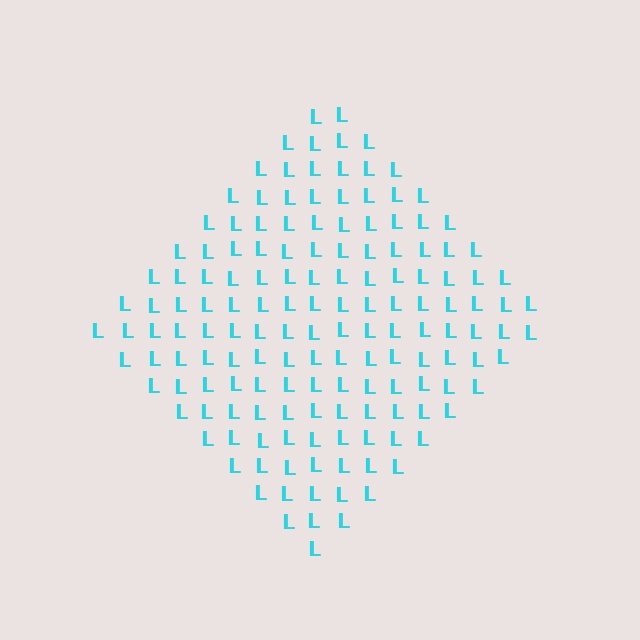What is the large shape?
The large shape is a diamond.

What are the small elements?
The small elements are letter L's.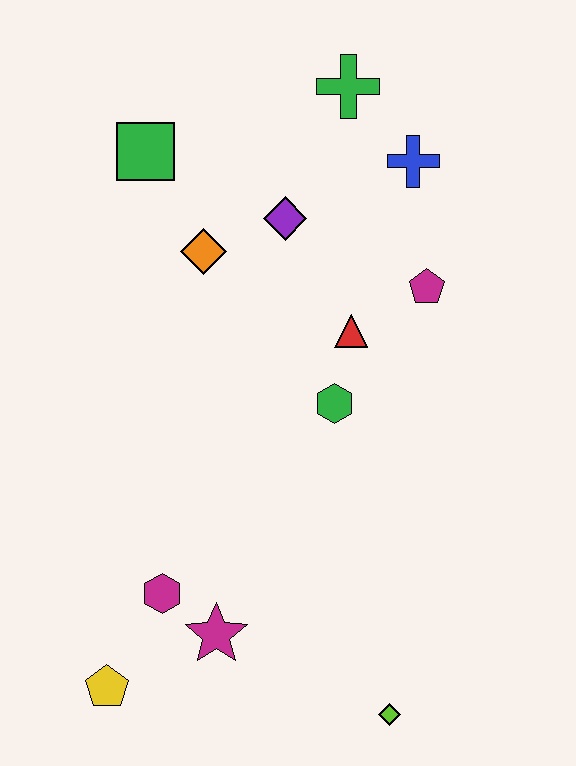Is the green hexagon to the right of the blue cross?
No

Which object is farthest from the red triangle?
The yellow pentagon is farthest from the red triangle.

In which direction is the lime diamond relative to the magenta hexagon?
The lime diamond is to the right of the magenta hexagon.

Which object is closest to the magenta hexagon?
The magenta star is closest to the magenta hexagon.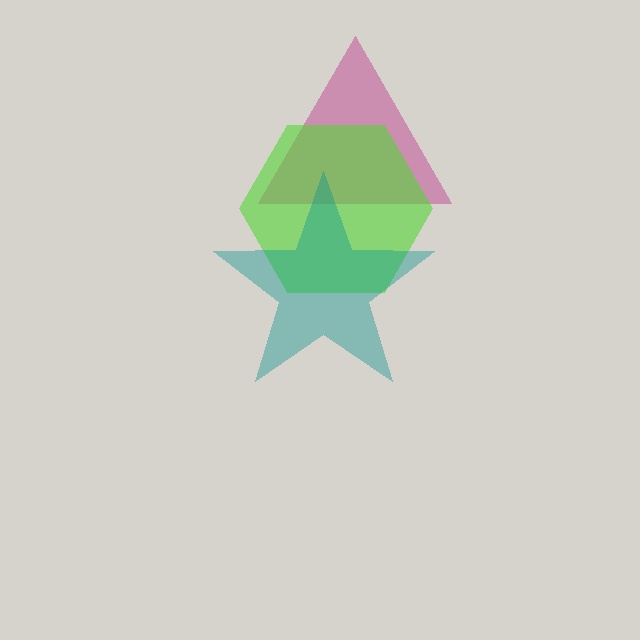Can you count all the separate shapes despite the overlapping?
Yes, there are 3 separate shapes.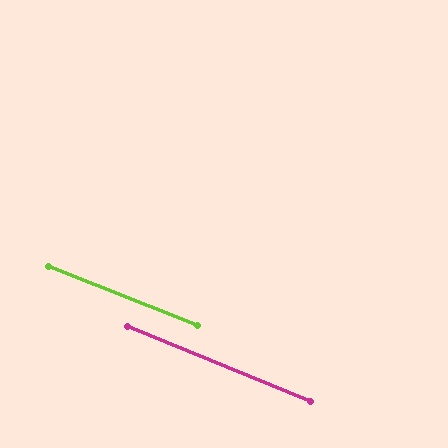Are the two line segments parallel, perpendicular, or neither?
Parallel — their directions differ by only 0.7°.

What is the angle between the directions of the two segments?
Approximately 1 degree.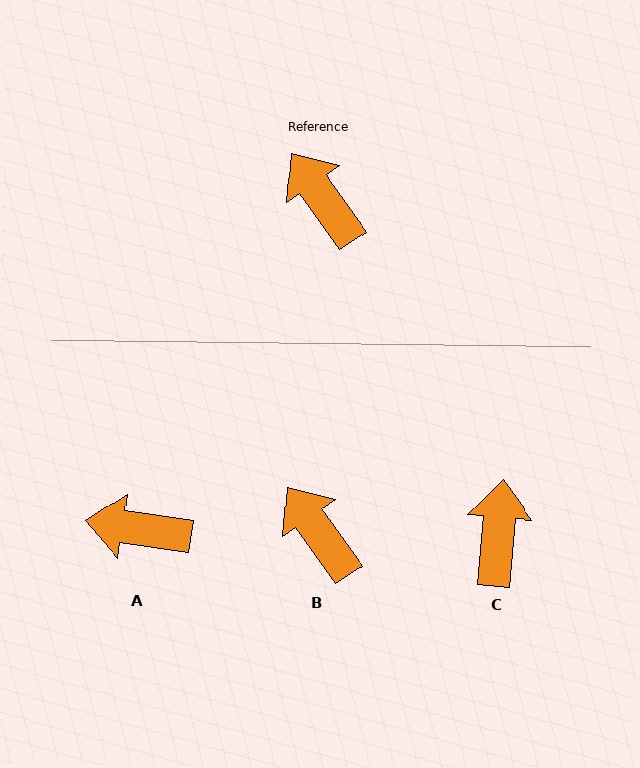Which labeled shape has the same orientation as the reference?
B.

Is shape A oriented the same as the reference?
No, it is off by about 46 degrees.